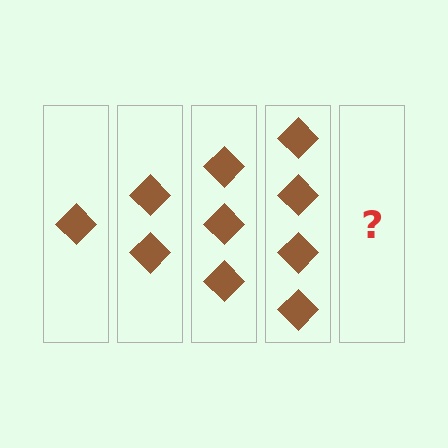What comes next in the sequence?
The next element should be 5 diamonds.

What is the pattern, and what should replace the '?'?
The pattern is that each step adds one more diamond. The '?' should be 5 diamonds.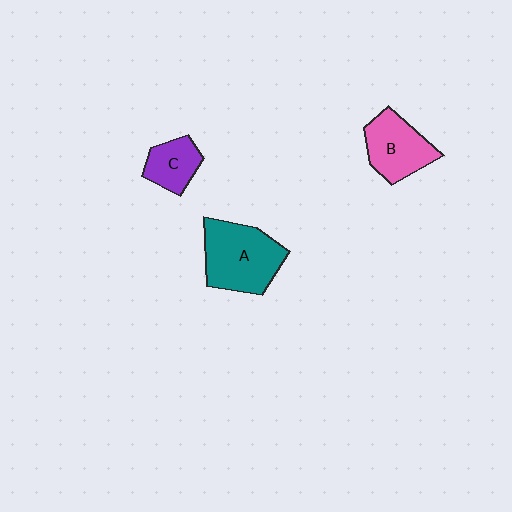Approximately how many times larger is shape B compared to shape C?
Approximately 1.5 times.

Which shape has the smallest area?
Shape C (purple).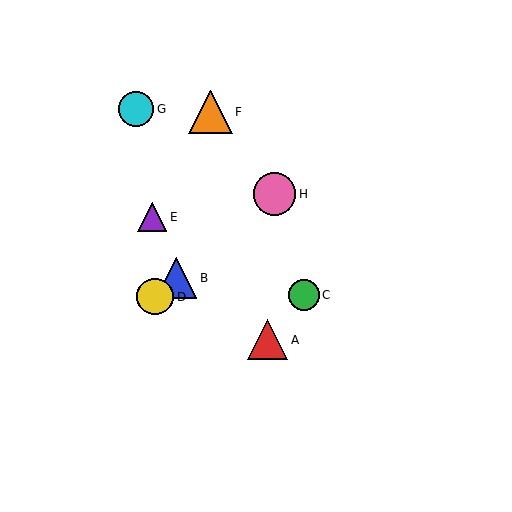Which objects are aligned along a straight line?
Objects B, D, H are aligned along a straight line.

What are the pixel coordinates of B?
Object B is at (176, 278).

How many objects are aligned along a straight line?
3 objects (B, D, H) are aligned along a straight line.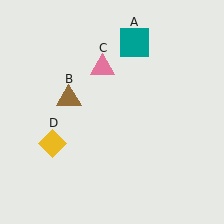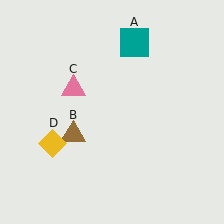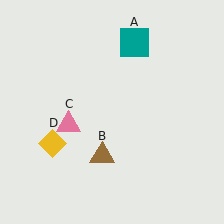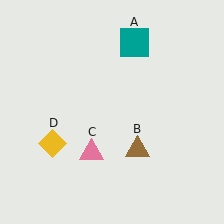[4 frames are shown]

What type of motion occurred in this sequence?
The brown triangle (object B), pink triangle (object C) rotated counterclockwise around the center of the scene.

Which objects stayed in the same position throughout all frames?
Teal square (object A) and yellow diamond (object D) remained stationary.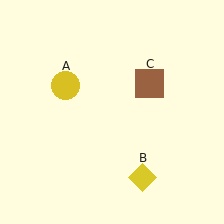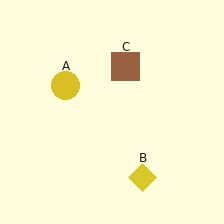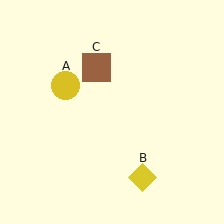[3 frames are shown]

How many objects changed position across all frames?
1 object changed position: brown square (object C).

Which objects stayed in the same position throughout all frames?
Yellow circle (object A) and yellow diamond (object B) remained stationary.